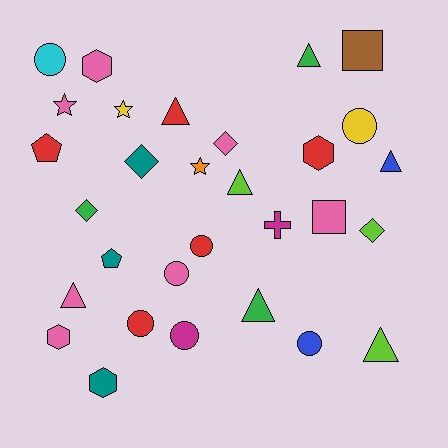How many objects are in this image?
There are 30 objects.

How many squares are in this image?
There are 2 squares.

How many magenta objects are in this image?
There are 2 magenta objects.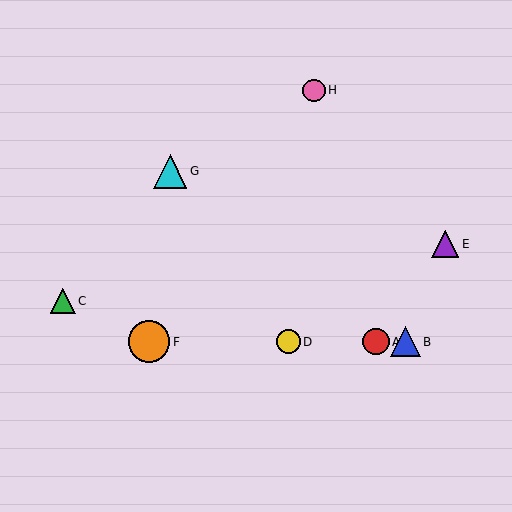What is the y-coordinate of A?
Object A is at y≈342.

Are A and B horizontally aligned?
Yes, both are at y≈342.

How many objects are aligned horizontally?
4 objects (A, B, D, F) are aligned horizontally.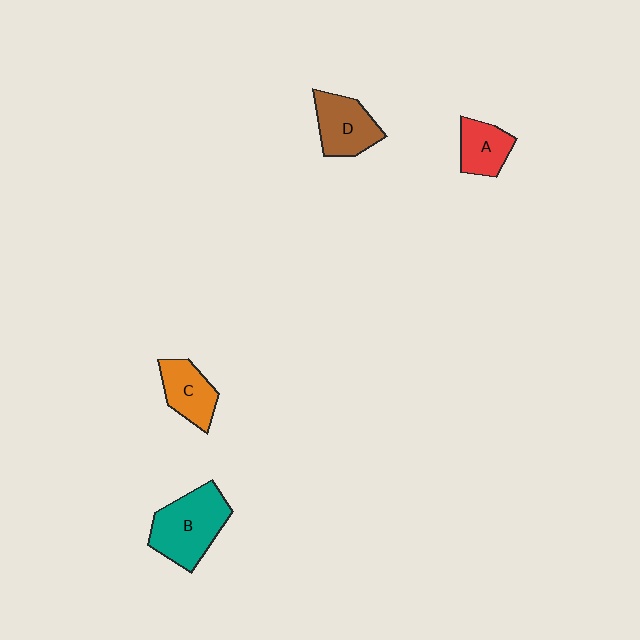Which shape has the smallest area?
Shape A (red).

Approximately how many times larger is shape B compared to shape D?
Approximately 1.4 times.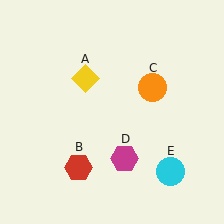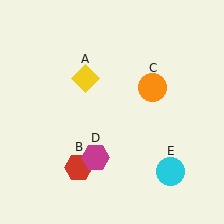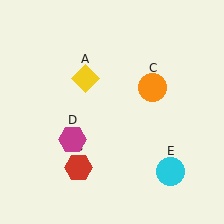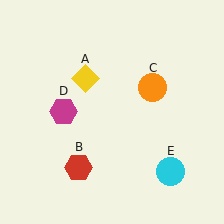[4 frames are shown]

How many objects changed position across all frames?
1 object changed position: magenta hexagon (object D).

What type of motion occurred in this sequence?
The magenta hexagon (object D) rotated clockwise around the center of the scene.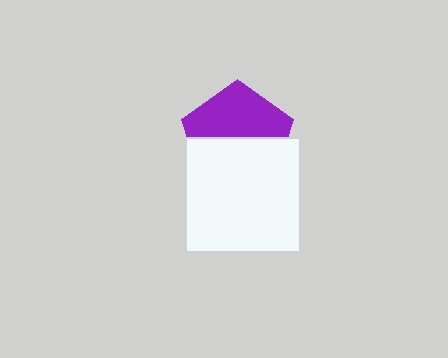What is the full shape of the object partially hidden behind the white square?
The partially hidden object is a purple pentagon.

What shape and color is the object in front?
The object in front is a white square.